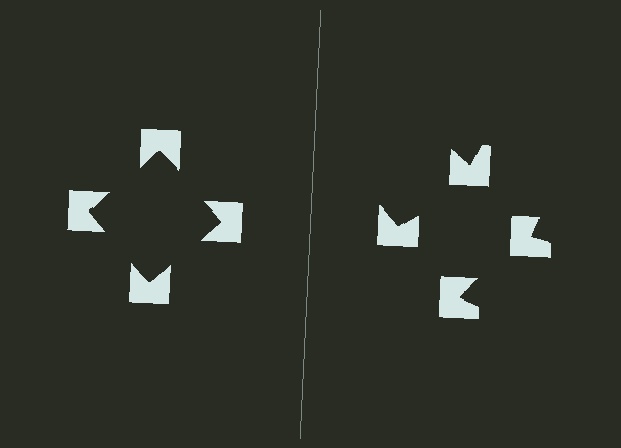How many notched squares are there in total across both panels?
8 — 4 on each side.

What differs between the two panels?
The notched squares are positioned identically on both sides; only the wedge orientations differ. On the left they align to a square; on the right they are misaligned.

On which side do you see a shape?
An illusory square appears on the left side. On the right side the wedge cuts are rotated, so no coherent shape forms.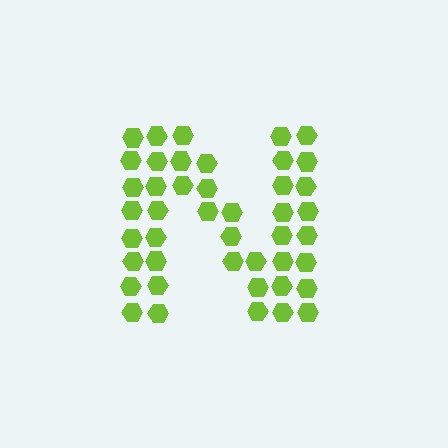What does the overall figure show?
The overall figure shows the letter N.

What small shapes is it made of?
It is made of small hexagons.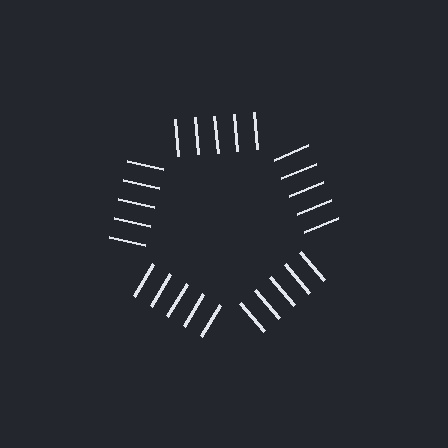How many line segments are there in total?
25 — 5 along each of the 5 edges.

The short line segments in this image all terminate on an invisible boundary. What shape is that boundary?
An illusory pentagon — the line segments terminate on its edges but no continuous stroke is drawn.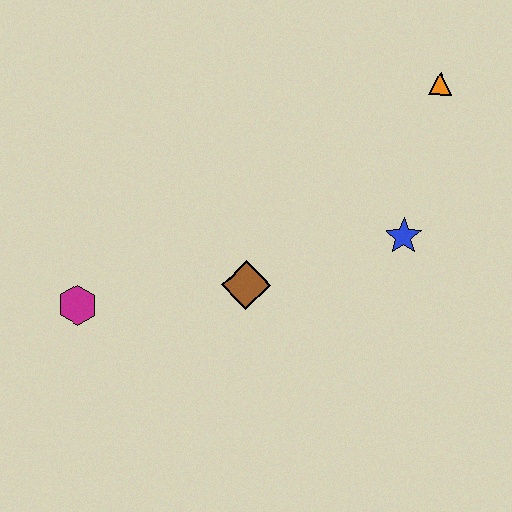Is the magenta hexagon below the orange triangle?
Yes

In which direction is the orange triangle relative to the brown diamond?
The orange triangle is above the brown diamond.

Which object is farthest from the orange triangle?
The magenta hexagon is farthest from the orange triangle.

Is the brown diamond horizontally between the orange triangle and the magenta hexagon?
Yes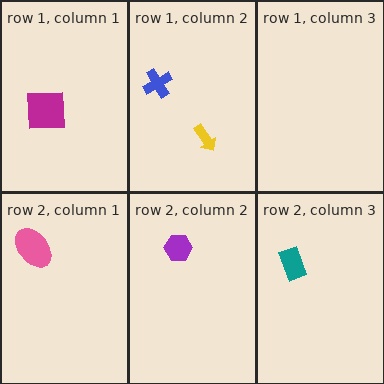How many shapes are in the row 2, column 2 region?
1.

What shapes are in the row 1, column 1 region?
The magenta square.